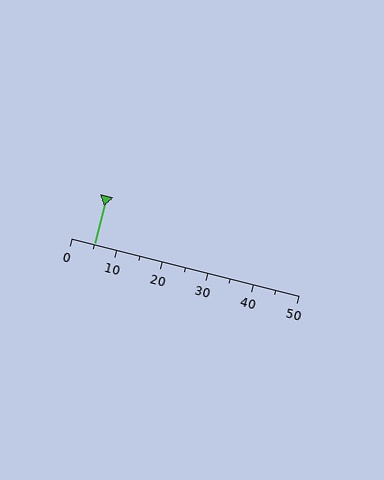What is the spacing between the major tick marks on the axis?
The major ticks are spaced 10 apart.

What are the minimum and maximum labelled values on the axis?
The axis runs from 0 to 50.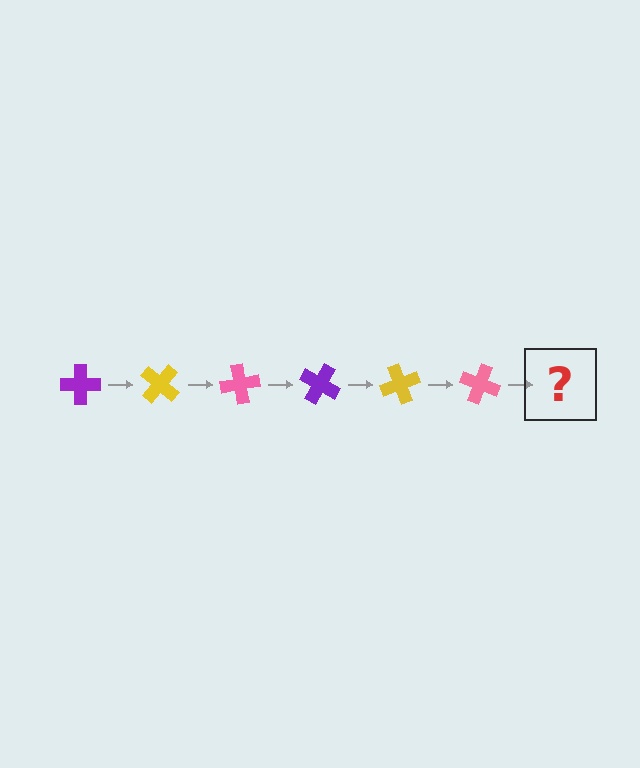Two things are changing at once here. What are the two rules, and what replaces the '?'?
The two rules are that it rotates 40 degrees each step and the color cycles through purple, yellow, and pink. The '?' should be a purple cross, rotated 240 degrees from the start.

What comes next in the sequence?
The next element should be a purple cross, rotated 240 degrees from the start.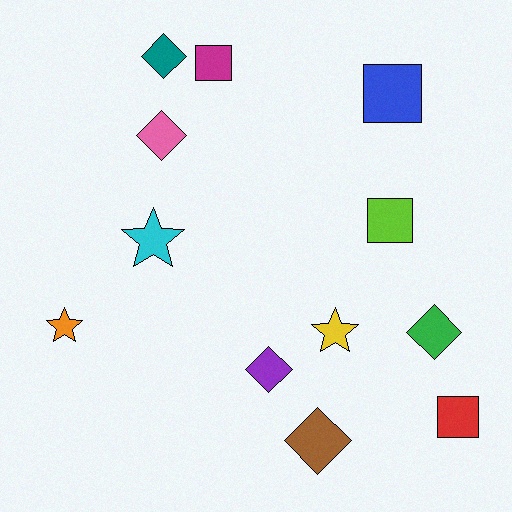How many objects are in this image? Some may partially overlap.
There are 12 objects.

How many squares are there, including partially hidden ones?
There are 4 squares.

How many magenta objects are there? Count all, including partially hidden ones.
There is 1 magenta object.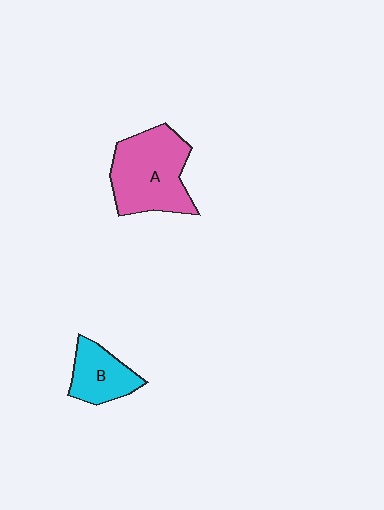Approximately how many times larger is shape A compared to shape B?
Approximately 1.9 times.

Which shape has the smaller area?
Shape B (cyan).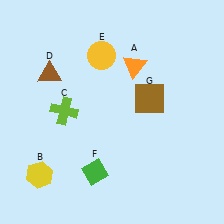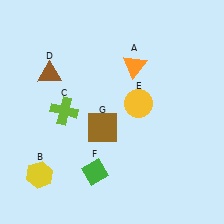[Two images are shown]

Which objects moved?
The objects that moved are: the yellow circle (E), the brown square (G).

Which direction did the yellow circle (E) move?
The yellow circle (E) moved down.